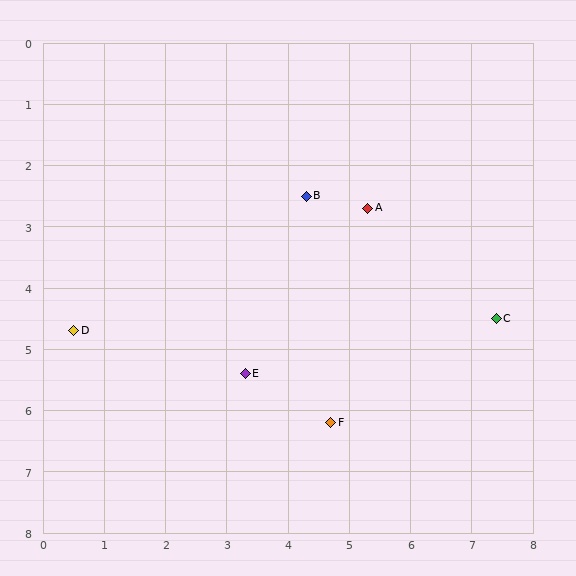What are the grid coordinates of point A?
Point A is at approximately (5.3, 2.7).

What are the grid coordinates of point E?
Point E is at approximately (3.3, 5.4).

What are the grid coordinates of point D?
Point D is at approximately (0.5, 4.7).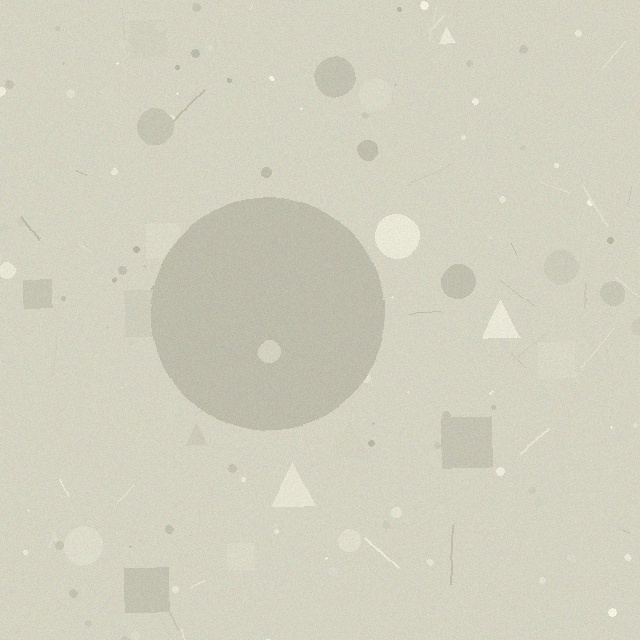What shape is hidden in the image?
A circle is hidden in the image.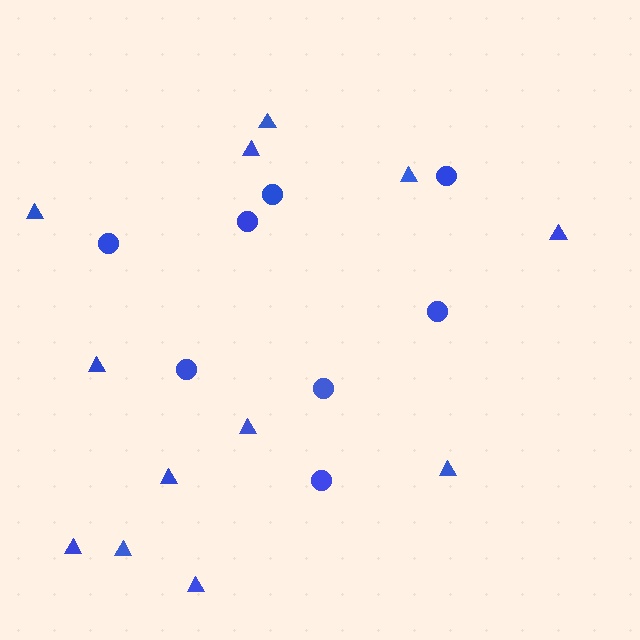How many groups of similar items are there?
There are 2 groups: one group of triangles (12) and one group of circles (8).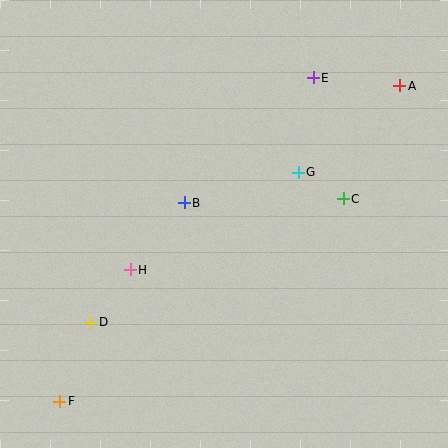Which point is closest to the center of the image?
Point B at (184, 203) is closest to the center.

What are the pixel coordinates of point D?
Point D is at (91, 322).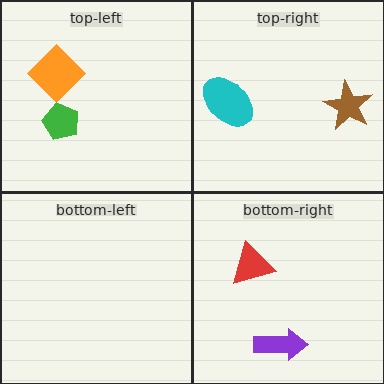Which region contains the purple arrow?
The bottom-right region.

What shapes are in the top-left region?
The orange diamond, the green pentagon.